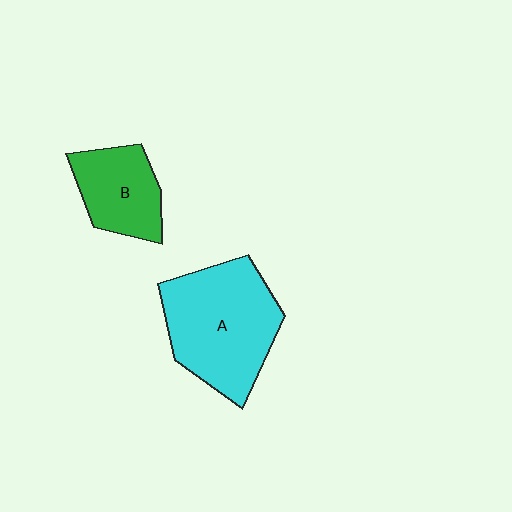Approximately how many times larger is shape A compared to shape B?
Approximately 1.8 times.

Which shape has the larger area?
Shape A (cyan).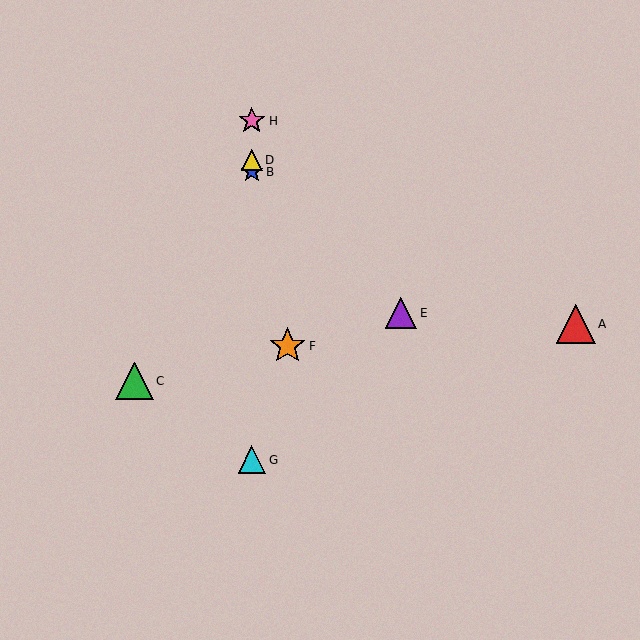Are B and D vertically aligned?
Yes, both are at x≈252.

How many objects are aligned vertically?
4 objects (B, D, G, H) are aligned vertically.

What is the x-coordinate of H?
Object H is at x≈252.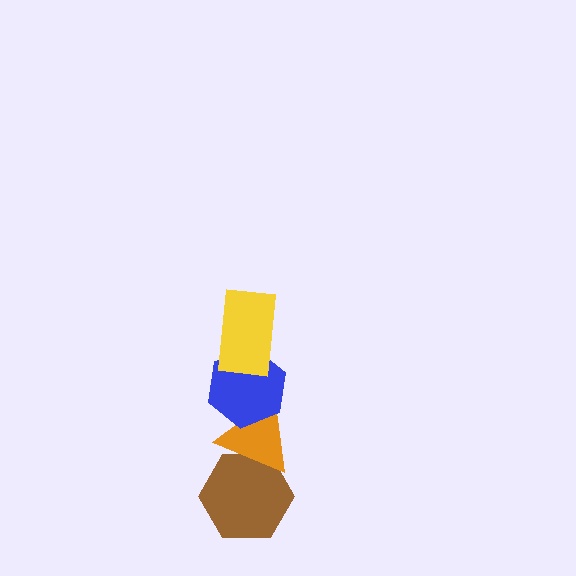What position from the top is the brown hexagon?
The brown hexagon is 4th from the top.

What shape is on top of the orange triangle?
The blue hexagon is on top of the orange triangle.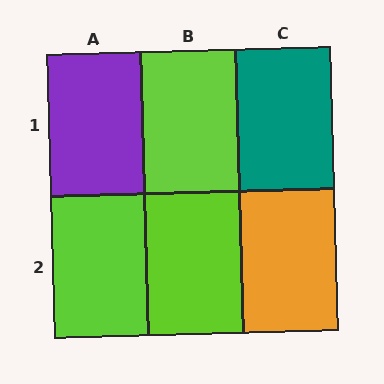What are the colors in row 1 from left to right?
Purple, lime, teal.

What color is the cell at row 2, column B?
Lime.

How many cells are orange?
1 cell is orange.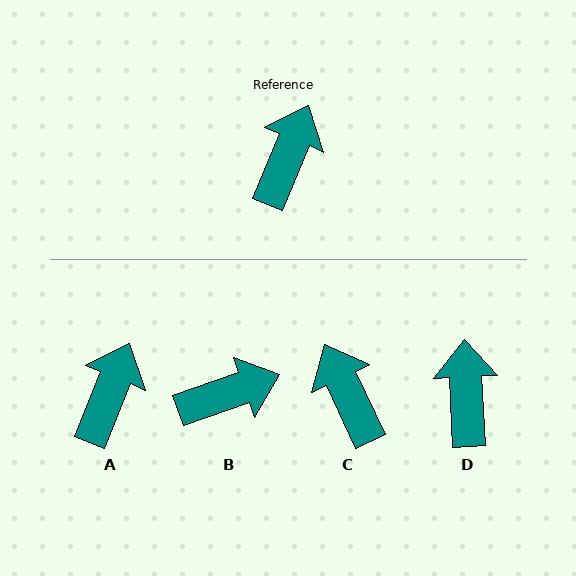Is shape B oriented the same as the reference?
No, it is off by about 48 degrees.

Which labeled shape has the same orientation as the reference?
A.